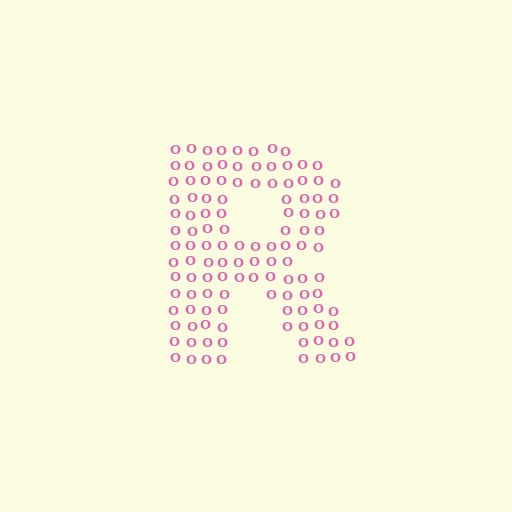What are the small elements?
The small elements are letter O's.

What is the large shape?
The large shape is the letter R.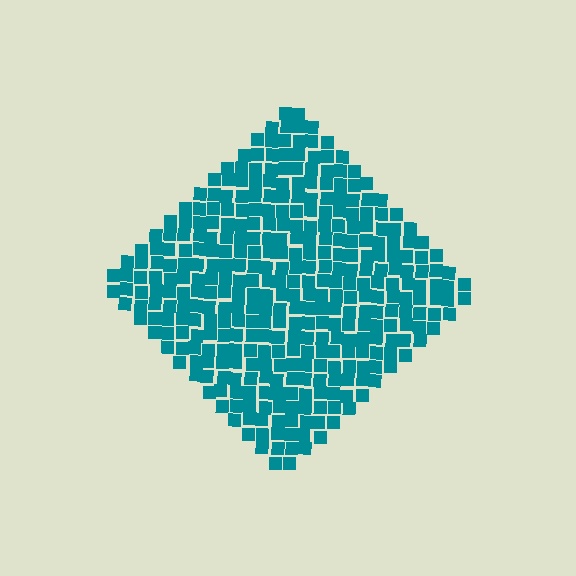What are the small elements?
The small elements are squares.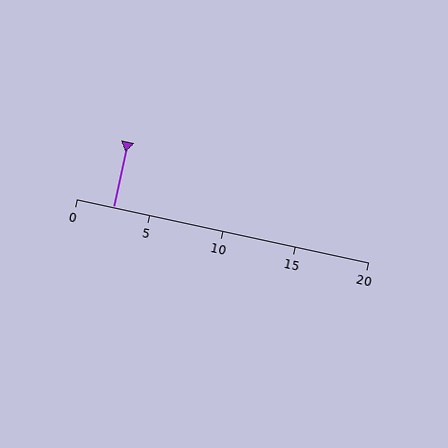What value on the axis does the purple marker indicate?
The marker indicates approximately 2.5.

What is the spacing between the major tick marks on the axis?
The major ticks are spaced 5 apart.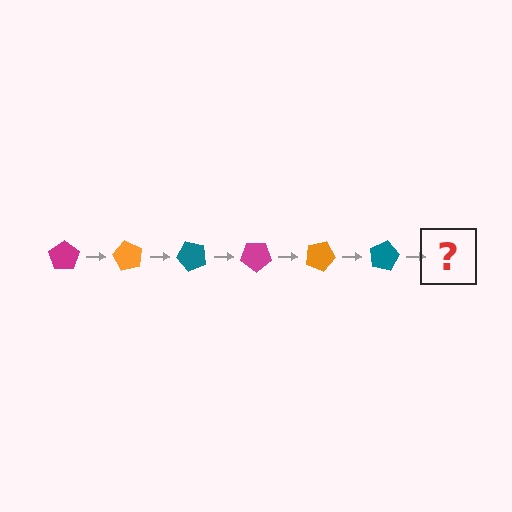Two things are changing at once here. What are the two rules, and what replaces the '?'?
The two rules are that it rotates 60 degrees each step and the color cycles through magenta, orange, and teal. The '?' should be a magenta pentagon, rotated 360 degrees from the start.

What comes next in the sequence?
The next element should be a magenta pentagon, rotated 360 degrees from the start.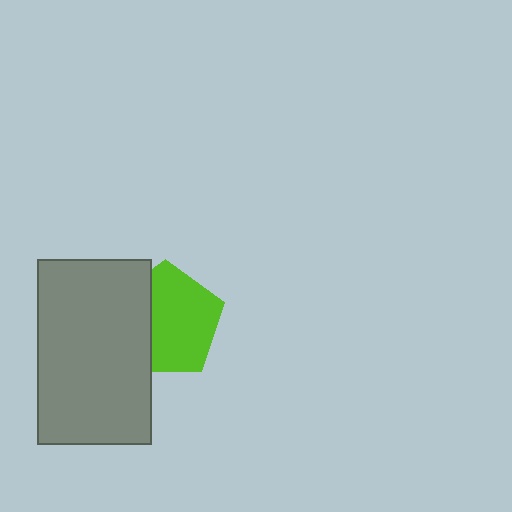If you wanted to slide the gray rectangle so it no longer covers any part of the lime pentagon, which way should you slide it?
Slide it left — that is the most direct way to separate the two shapes.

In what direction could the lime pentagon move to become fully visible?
The lime pentagon could move right. That would shift it out from behind the gray rectangle entirely.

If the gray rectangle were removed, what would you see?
You would see the complete lime pentagon.